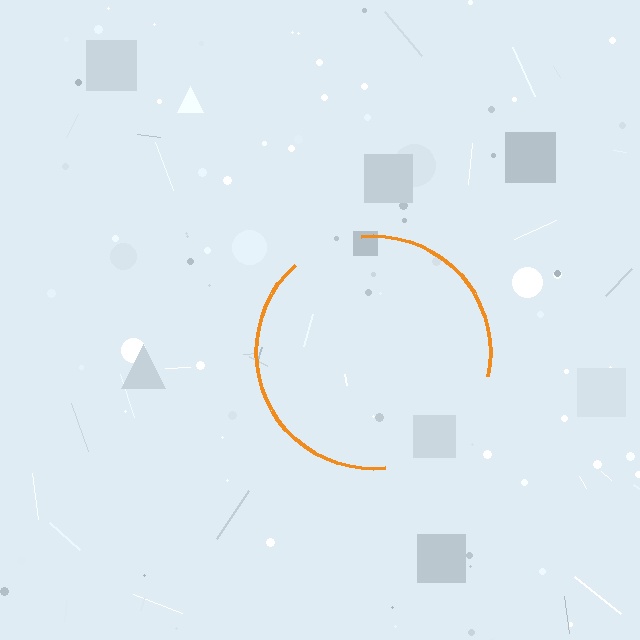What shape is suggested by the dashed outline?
The dashed outline suggests a circle.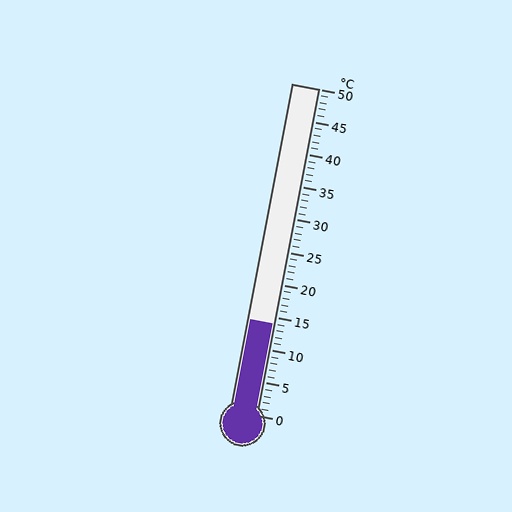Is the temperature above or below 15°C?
The temperature is below 15°C.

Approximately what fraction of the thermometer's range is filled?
The thermometer is filled to approximately 30% of its range.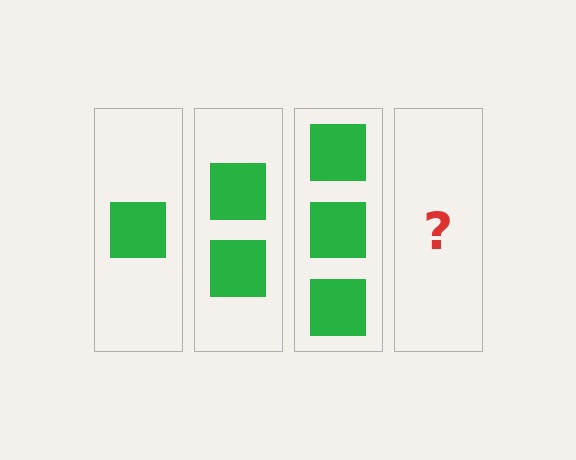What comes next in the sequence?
The next element should be 4 squares.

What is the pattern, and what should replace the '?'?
The pattern is that each step adds one more square. The '?' should be 4 squares.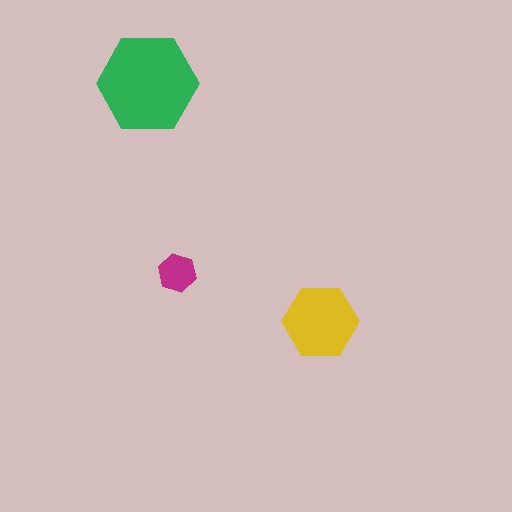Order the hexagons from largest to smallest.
the green one, the yellow one, the magenta one.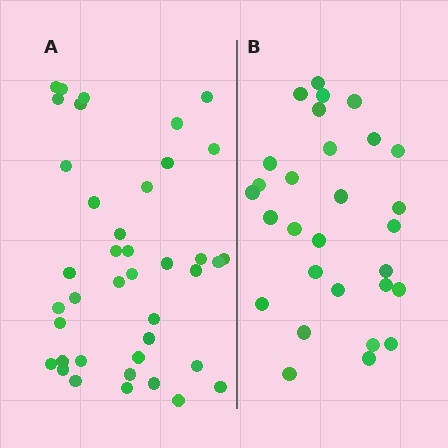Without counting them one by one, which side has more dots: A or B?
Region A (the left region) has more dots.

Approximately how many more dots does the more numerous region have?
Region A has roughly 12 or so more dots than region B.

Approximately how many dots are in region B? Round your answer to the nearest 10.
About 30 dots. (The exact count is 29, which rounds to 30.)